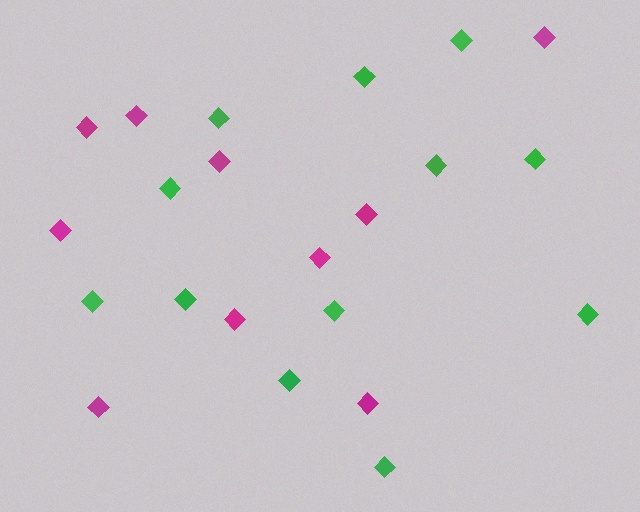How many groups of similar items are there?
There are 2 groups: one group of magenta diamonds (10) and one group of green diamonds (12).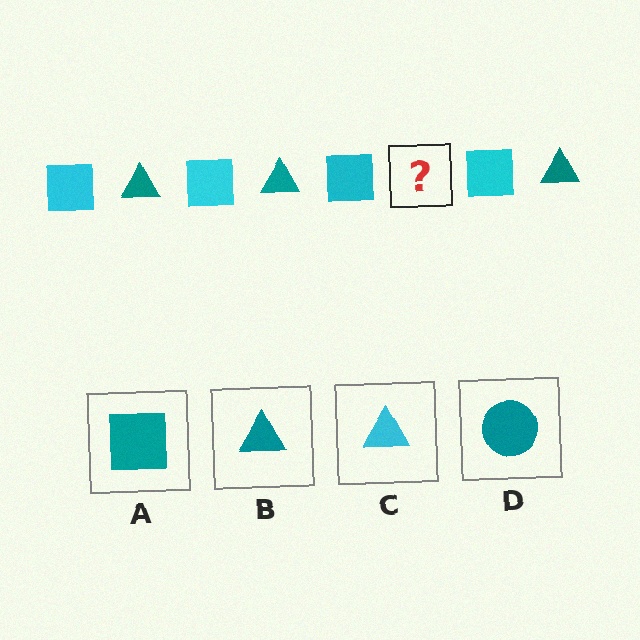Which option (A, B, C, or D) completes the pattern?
B.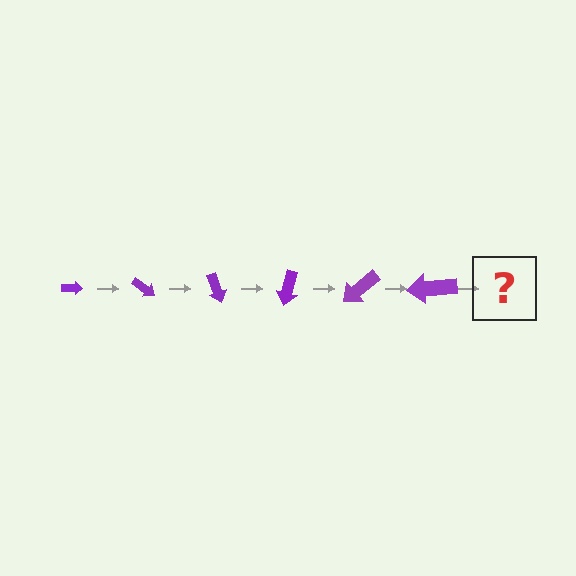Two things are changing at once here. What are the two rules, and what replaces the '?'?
The two rules are that the arrow grows larger each step and it rotates 35 degrees each step. The '?' should be an arrow, larger than the previous one and rotated 210 degrees from the start.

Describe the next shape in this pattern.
It should be an arrow, larger than the previous one and rotated 210 degrees from the start.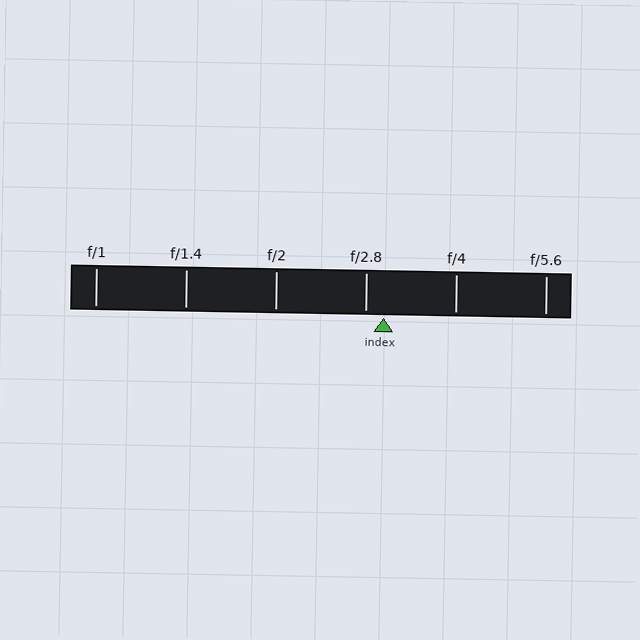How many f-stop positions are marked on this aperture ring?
There are 6 f-stop positions marked.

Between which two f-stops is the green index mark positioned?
The index mark is between f/2.8 and f/4.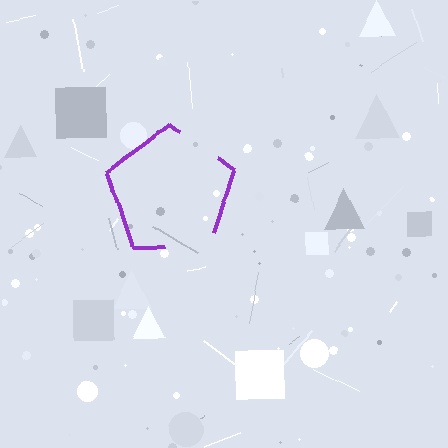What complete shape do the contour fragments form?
The contour fragments form a pentagon.